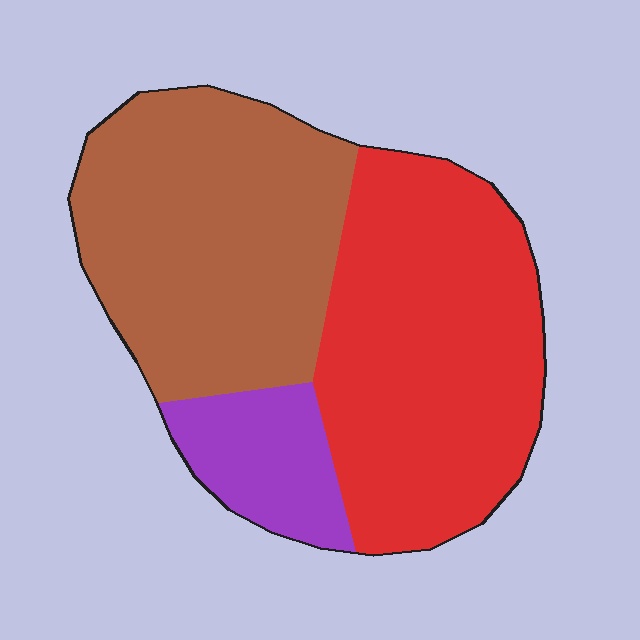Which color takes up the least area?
Purple, at roughly 15%.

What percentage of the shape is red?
Red covers 45% of the shape.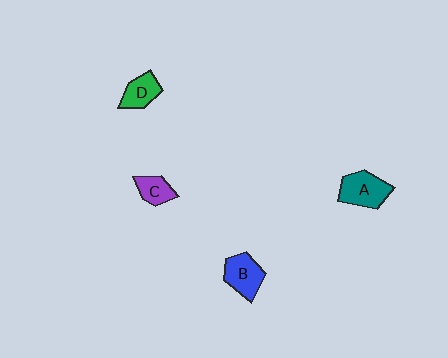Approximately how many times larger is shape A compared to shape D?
Approximately 1.4 times.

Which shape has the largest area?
Shape A (teal).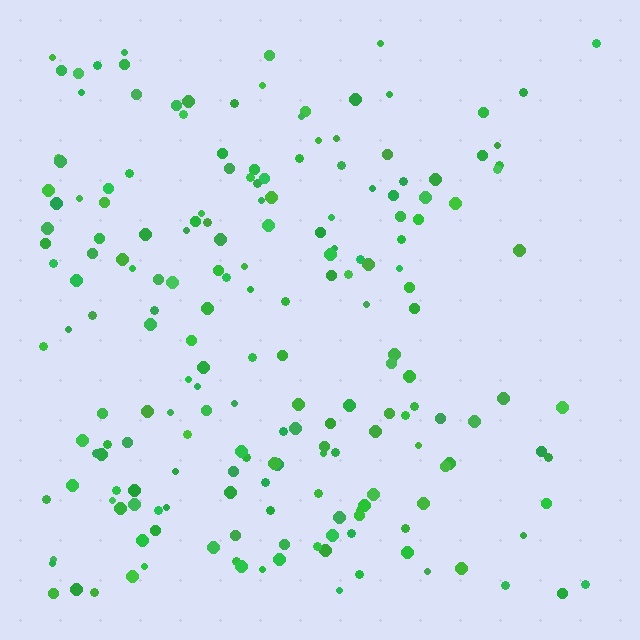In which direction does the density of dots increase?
From right to left, with the left side densest.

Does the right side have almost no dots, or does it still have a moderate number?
Still a moderate number, just noticeably fewer than the left.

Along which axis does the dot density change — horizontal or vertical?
Horizontal.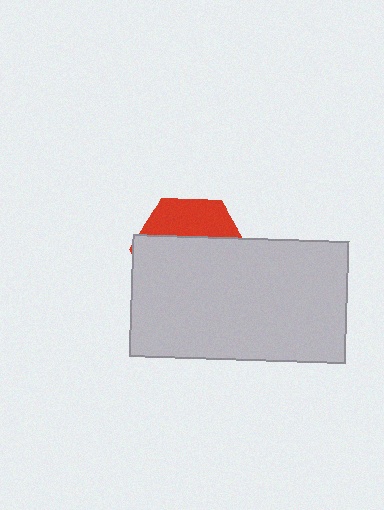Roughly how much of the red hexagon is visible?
A small part of it is visible (roughly 31%).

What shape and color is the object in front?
The object in front is a light gray rectangle.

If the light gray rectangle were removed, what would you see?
You would see the complete red hexagon.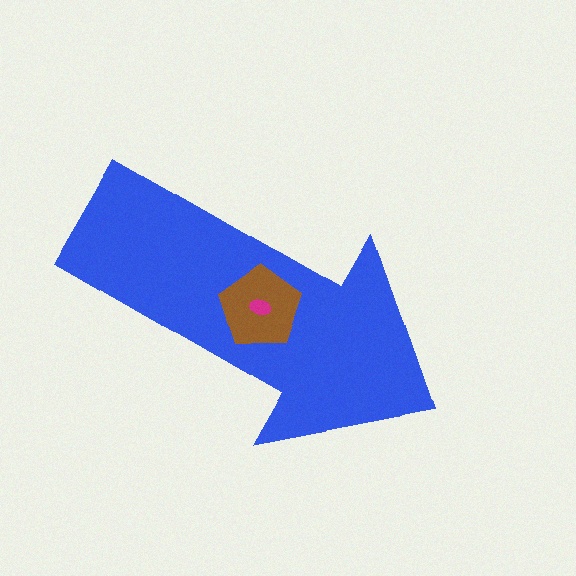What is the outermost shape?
The blue arrow.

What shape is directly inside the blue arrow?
The brown pentagon.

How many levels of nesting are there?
3.